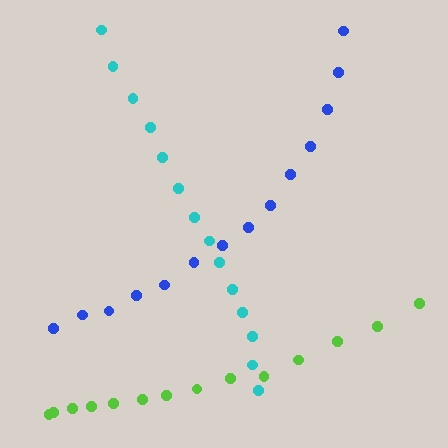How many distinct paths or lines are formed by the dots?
There are 3 distinct paths.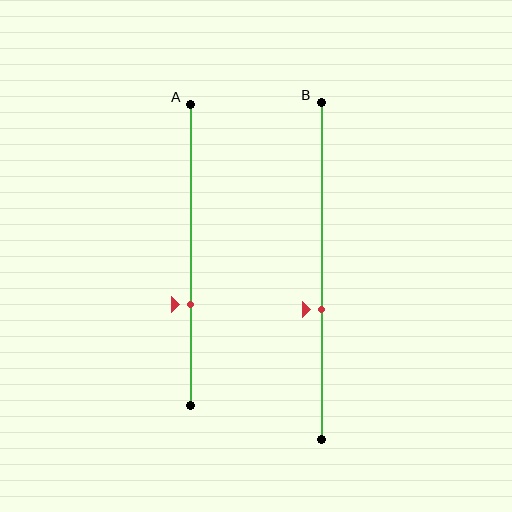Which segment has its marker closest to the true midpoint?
Segment B has its marker closest to the true midpoint.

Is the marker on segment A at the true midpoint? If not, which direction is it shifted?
No, the marker on segment A is shifted downward by about 16% of the segment length.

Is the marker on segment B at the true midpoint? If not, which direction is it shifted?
No, the marker on segment B is shifted downward by about 11% of the segment length.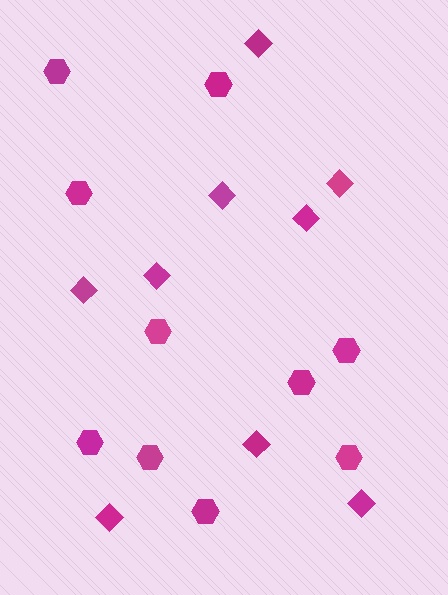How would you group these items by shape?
There are 2 groups: one group of diamonds (9) and one group of hexagons (10).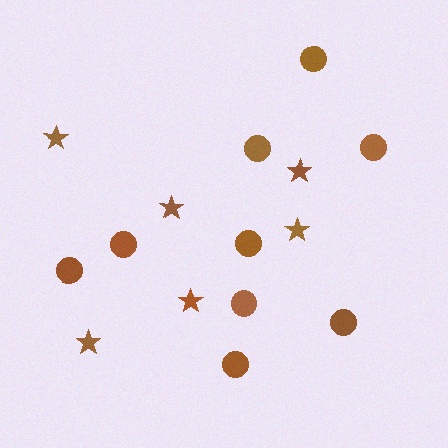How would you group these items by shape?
There are 2 groups: one group of stars (6) and one group of circles (9).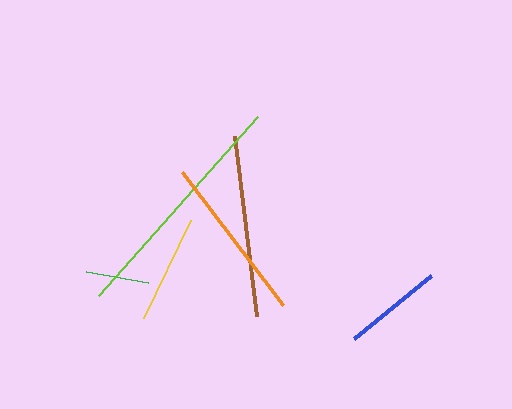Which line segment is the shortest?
The green line is the shortest at approximately 63 pixels.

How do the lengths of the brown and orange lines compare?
The brown and orange lines are approximately the same length.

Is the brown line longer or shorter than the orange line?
The brown line is longer than the orange line.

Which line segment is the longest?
The lime line is the longest at approximately 239 pixels.